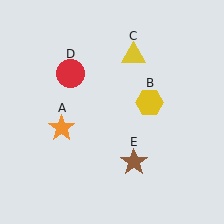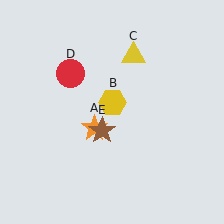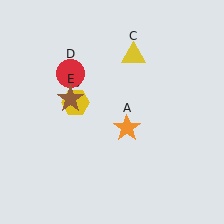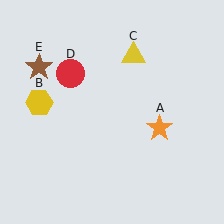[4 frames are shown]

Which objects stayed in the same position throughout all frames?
Yellow triangle (object C) and red circle (object D) remained stationary.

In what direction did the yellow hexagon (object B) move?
The yellow hexagon (object B) moved left.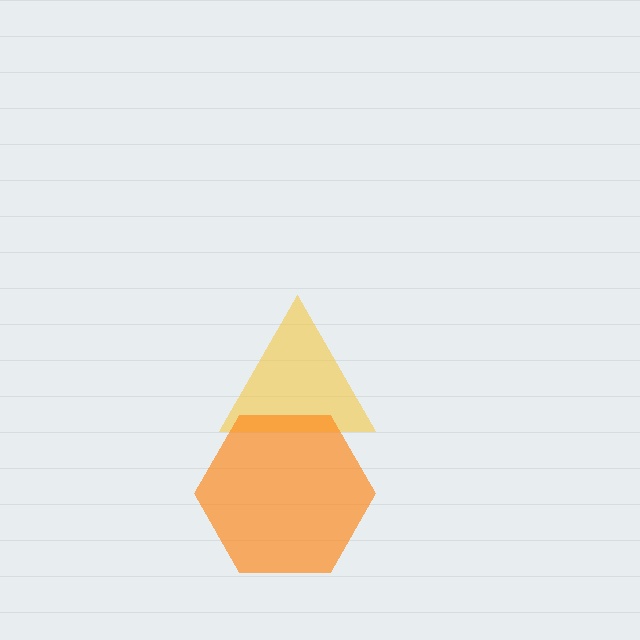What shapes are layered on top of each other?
The layered shapes are: a yellow triangle, an orange hexagon.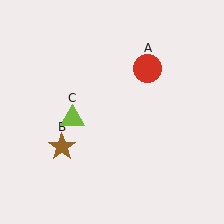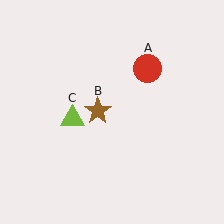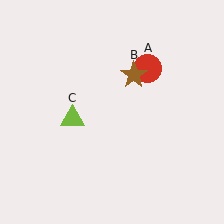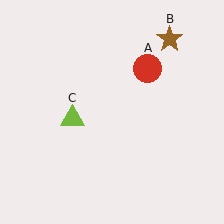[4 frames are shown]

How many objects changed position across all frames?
1 object changed position: brown star (object B).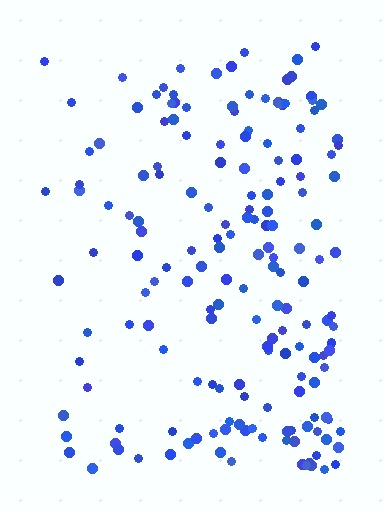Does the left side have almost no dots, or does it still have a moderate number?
Still a moderate number, just noticeably fewer than the right.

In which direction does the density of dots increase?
From left to right, with the right side densest.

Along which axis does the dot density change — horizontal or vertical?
Horizontal.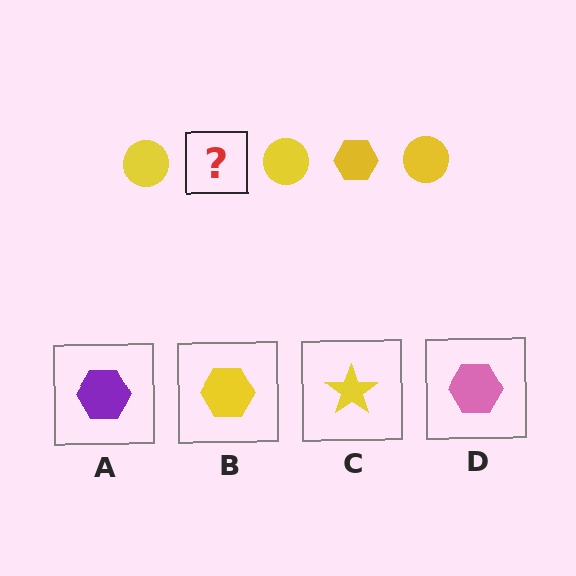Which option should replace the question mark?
Option B.